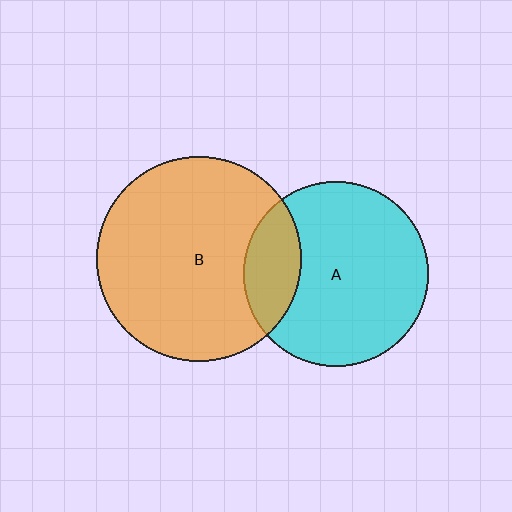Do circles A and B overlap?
Yes.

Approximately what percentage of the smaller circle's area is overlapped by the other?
Approximately 20%.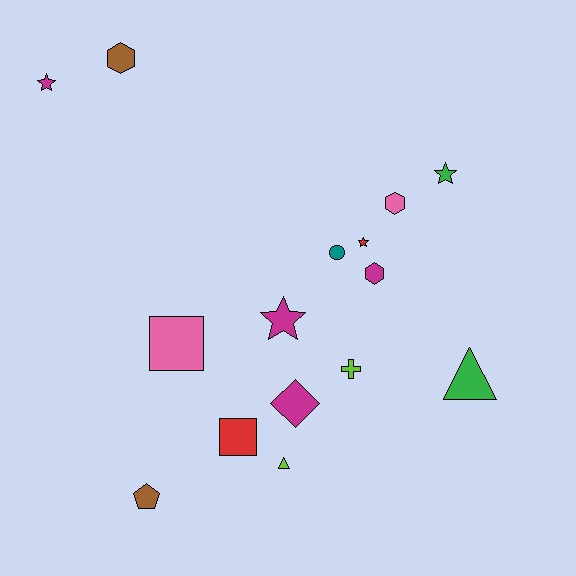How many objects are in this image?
There are 15 objects.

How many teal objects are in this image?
There is 1 teal object.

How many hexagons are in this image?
There are 3 hexagons.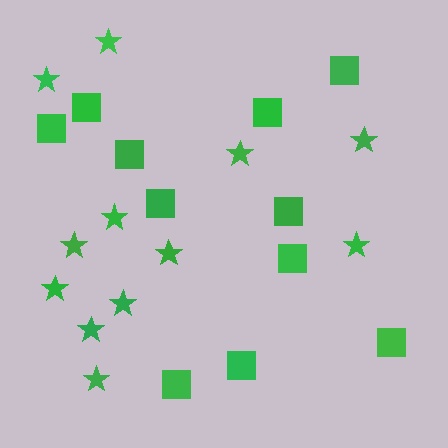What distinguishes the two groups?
There are 2 groups: one group of squares (11) and one group of stars (12).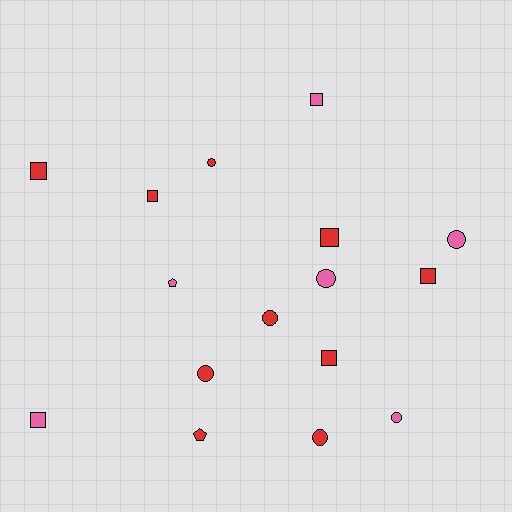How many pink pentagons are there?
There is 1 pink pentagon.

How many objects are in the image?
There are 16 objects.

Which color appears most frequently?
Red, with 10 objects.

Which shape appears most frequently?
Circle, with 7 objects.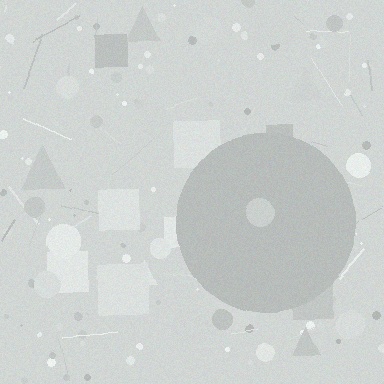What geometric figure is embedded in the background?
A circle is embedded in the background.